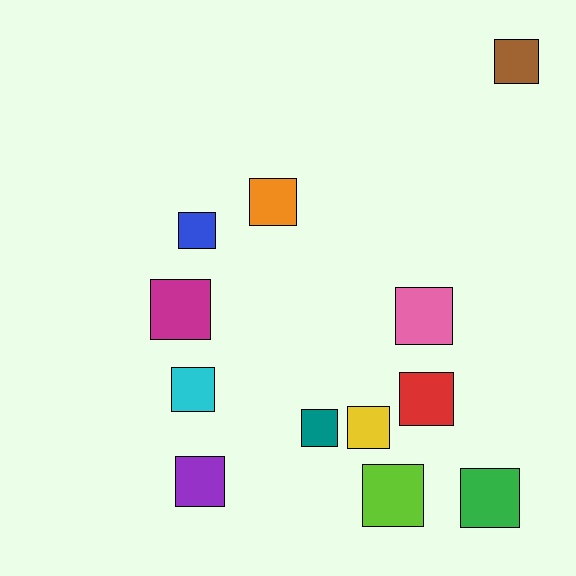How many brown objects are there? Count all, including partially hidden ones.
There is 1 brown object.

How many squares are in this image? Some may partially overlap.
There are 12 squares.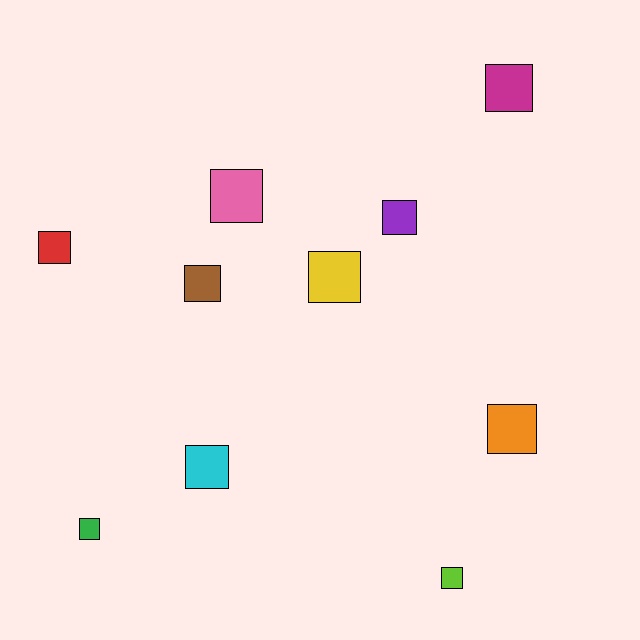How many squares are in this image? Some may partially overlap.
There are 10 squares.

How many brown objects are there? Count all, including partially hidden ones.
There is 1 brown object.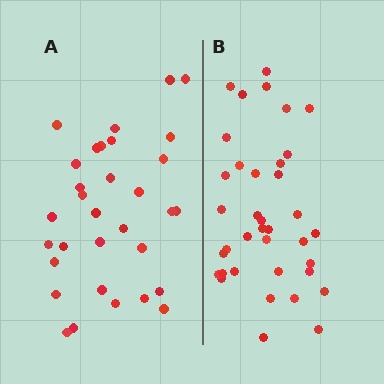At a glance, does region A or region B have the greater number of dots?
Region B (the right region) has more dots.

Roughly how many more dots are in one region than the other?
Region B has about 5 more dots than region A.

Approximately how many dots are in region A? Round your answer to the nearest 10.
About 30 dots. (The exact count is 32, which rounds to 30.)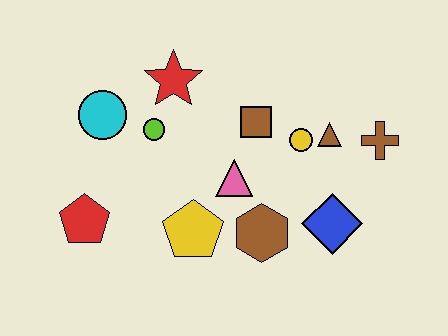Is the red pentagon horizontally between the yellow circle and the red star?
No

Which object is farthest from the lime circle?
The brown cross is farthest from the lime circle.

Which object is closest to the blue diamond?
The brown hexagon is closest to the blue diamond.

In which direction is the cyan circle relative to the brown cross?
The cyan circle is to the left of the brown cross.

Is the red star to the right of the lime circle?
Yes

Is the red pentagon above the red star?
No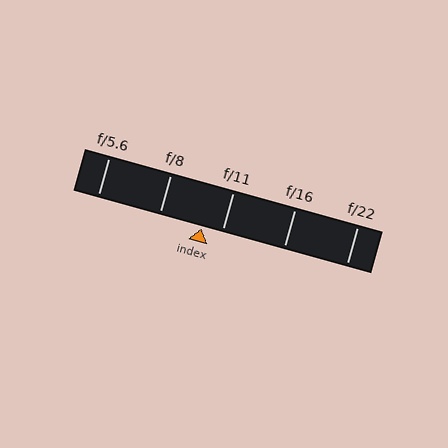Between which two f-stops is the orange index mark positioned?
The index mark is between f/8 and f/11.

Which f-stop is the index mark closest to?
The index mark is closest to f/11.